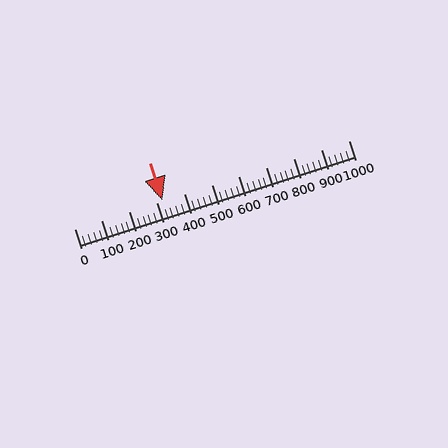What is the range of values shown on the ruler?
The ruler shows values from 0 to 1000.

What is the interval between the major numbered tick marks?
The major tick marks are spaced 100 units apart.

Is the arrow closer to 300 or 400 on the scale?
The arrow is closer to 300.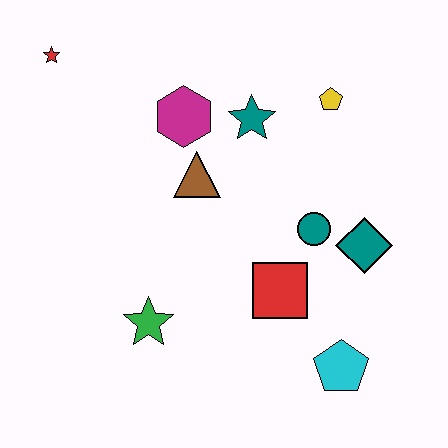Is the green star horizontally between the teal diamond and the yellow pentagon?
No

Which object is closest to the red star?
The magenta hexagon is closest to the red star.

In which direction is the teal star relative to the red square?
The teal star is above the red square.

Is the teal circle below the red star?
Yes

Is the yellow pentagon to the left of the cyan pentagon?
Yes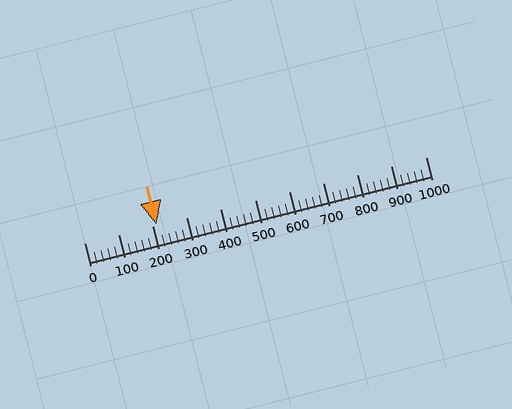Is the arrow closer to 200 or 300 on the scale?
The arrow is closer to 200.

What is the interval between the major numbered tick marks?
The major tick marks are spaced 100 units apart.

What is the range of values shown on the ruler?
The ruler shows values from 0 to 1000.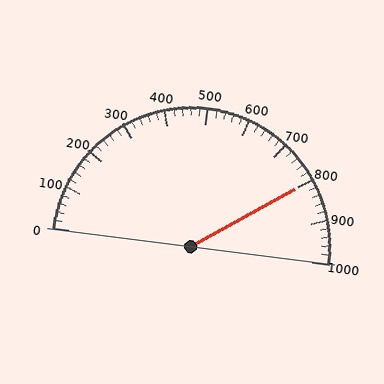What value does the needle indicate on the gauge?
The needle indicates approximately 800.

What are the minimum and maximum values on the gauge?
The gauge ranges from 0 to 1000.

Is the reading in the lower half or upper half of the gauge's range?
The reading is in the upper half of the range (0 to 1000).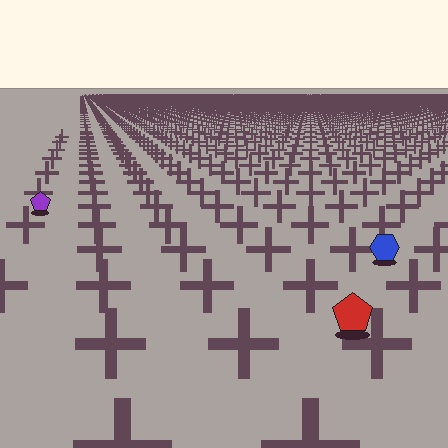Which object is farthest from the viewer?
The purple pentagon is farthest from the viewer. It appears smaller and the ground texture around it is denser.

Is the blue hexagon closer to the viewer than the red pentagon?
No. The red pentagon is closer — you can tell from the texture gradient: the ground texture is coarser near it.